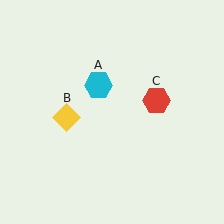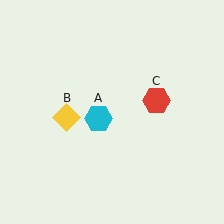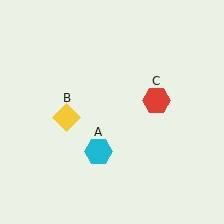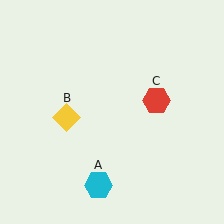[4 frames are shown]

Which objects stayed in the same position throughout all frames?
Yellow diamond (object B) and red hexagon (object C) remained stationary.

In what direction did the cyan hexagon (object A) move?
The cyan hexagon (object A) moved down.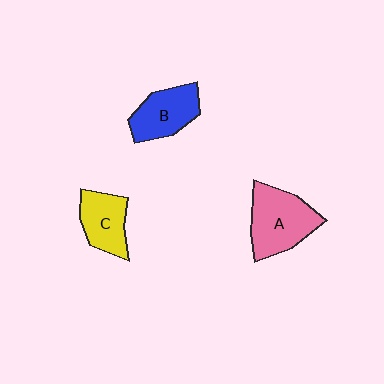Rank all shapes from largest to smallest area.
From largest to smallest: A (pink), B (blue), C (yellow).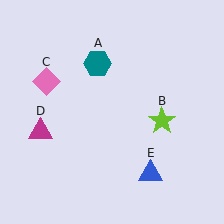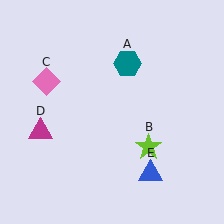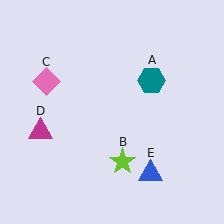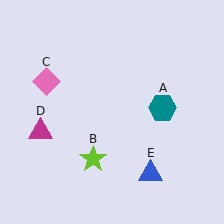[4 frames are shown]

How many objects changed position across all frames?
2 objects changed position: teal hexagon (object A), lime star (object B).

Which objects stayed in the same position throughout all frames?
Pink diamond (object C) and magenta triangle (object D) and blue triangle (object E) remained stationary.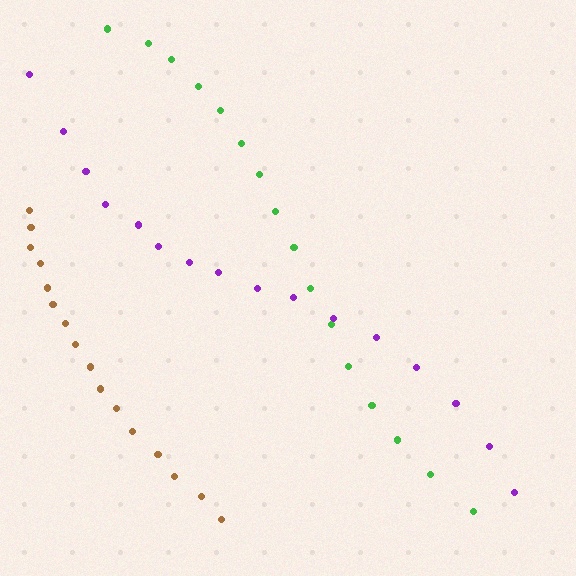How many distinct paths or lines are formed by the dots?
There are 3 distinct paths.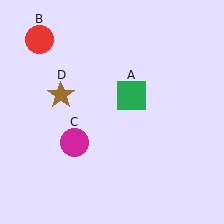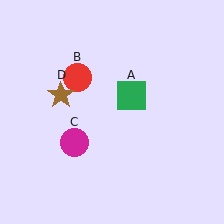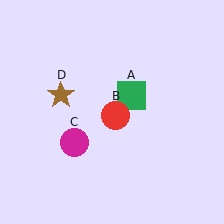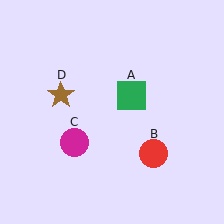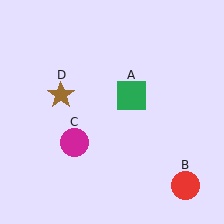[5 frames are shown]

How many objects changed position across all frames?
1 object changed position: red circle (object B).